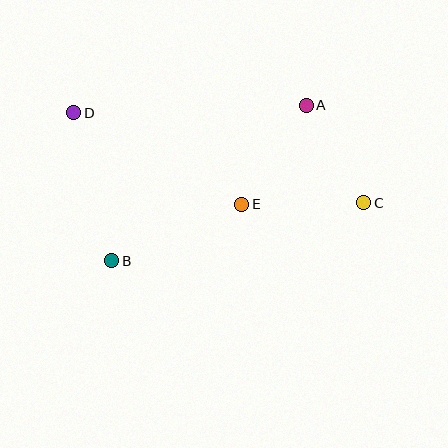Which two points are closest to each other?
Points A and C are closest to each other.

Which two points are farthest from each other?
Points C and D are farthest from each other.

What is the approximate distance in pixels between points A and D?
The distance between A and D is approximately 233 pixels.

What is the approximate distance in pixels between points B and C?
The distance between B and C is approximately 259 pixels.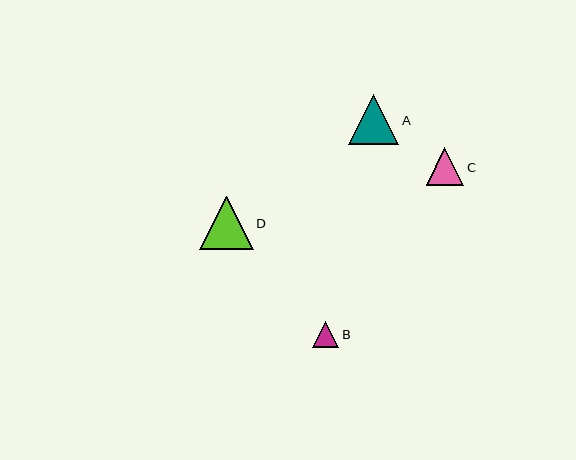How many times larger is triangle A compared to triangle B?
Triangle A is approximately 1.9 times the size of triangle B.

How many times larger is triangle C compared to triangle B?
Triangle C is approximately 1.4 times the size of triangle B.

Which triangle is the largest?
Triangle D is the largest with a size of approximately 53 pixels.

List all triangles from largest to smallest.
From largest to smallest: D, A, C, B.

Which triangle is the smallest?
Triangle B is the smallest with a size of approximately 26 pixels.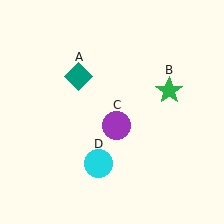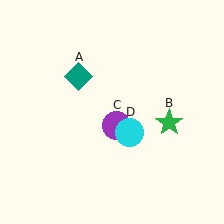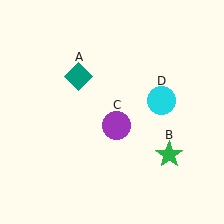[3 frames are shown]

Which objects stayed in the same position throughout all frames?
Teal diamond (object A) and purple circle (object C) remained stationary.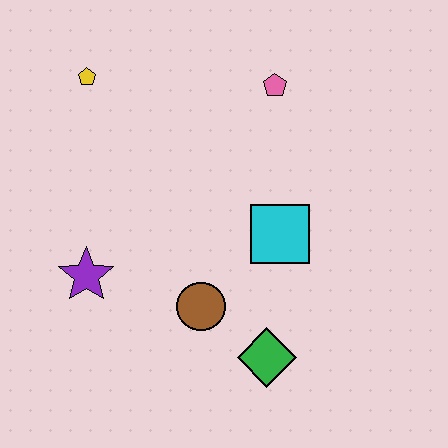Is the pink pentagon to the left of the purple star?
No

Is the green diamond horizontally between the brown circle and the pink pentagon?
Yes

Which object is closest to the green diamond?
The brown circle is closest to the green diamond.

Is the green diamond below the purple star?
Yes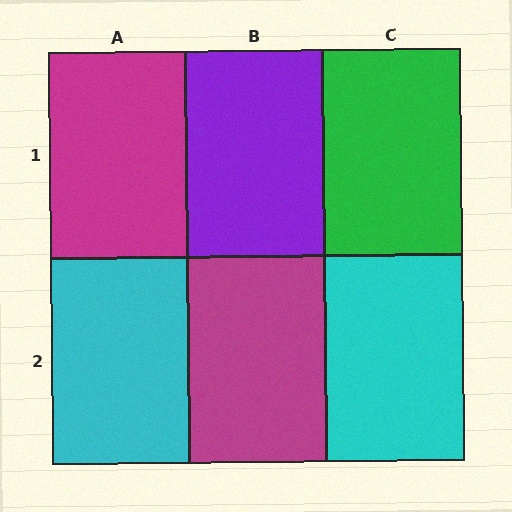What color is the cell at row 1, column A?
Magenta.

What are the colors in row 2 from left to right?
Cyan, magenta, cyan.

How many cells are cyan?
2 cells are cyan.